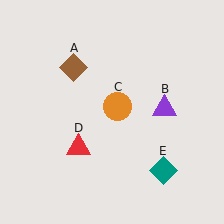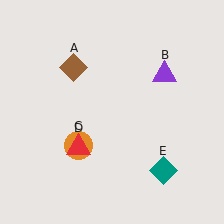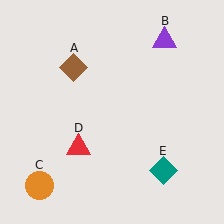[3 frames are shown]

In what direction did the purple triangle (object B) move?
The purple triangle (object B) moved up.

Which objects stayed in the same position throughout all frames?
Brown diamond (object A) and red triangle (object D) and teal diamond (object E) remained stationary.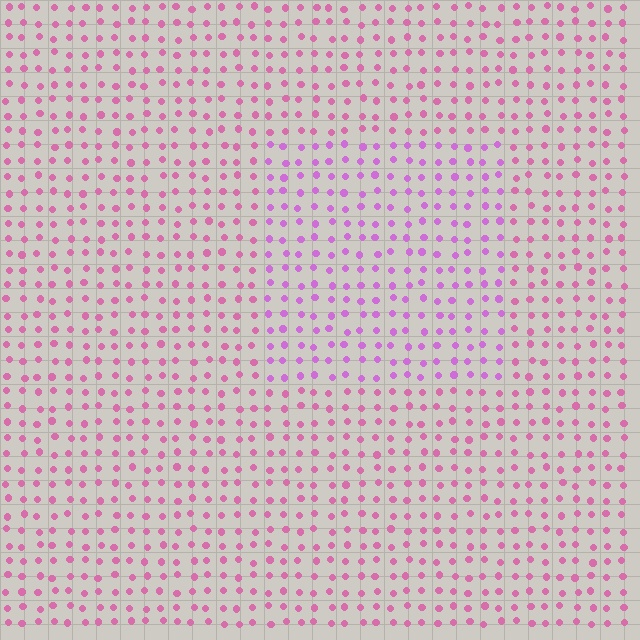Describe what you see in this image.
The image is filled with small pink elements in a uniform arrangement. A rectangle-shaped region is visible where the elements are tinted to a slightly different hue, forming a subtle color boundary.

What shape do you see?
I see a rectangle.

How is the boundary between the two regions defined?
The boundary is defined purely by a slight shift in hue (about 30 degrees). Spacing, size, and orientation are identical on both sides.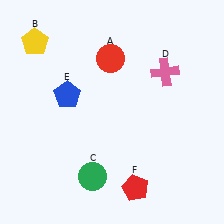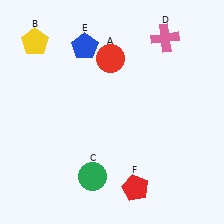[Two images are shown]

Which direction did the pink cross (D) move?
The pink cross (D) moved up.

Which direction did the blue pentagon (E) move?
The blue pentagon (E) moved up.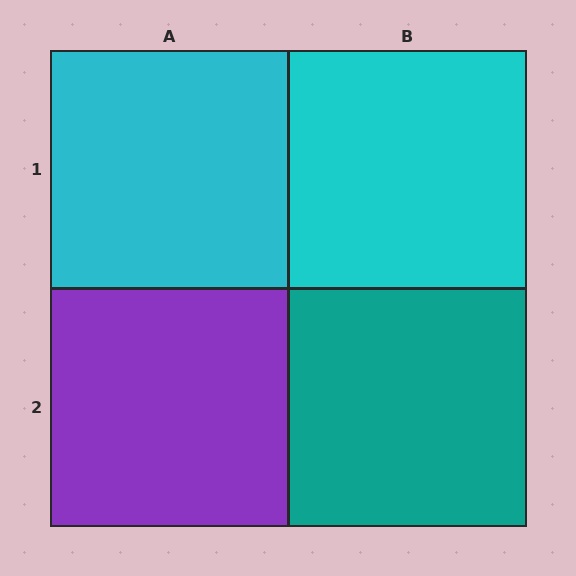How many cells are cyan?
2 cells are cyan.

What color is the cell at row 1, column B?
Cyan.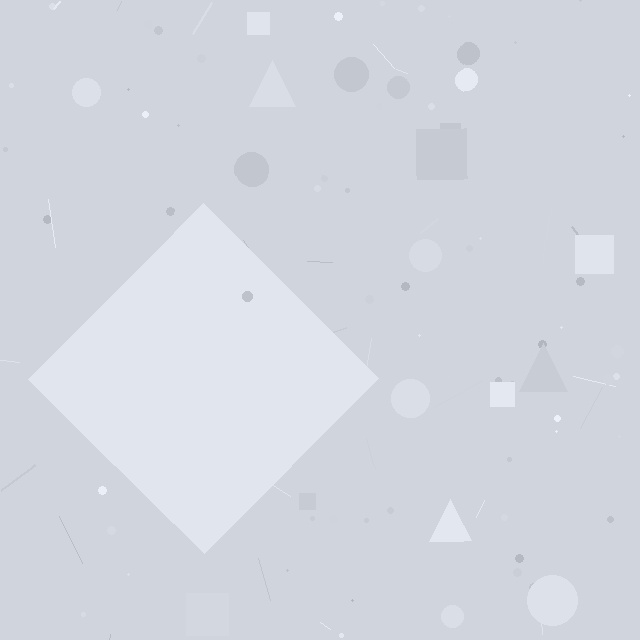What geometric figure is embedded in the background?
A diamond is embedded in the background.